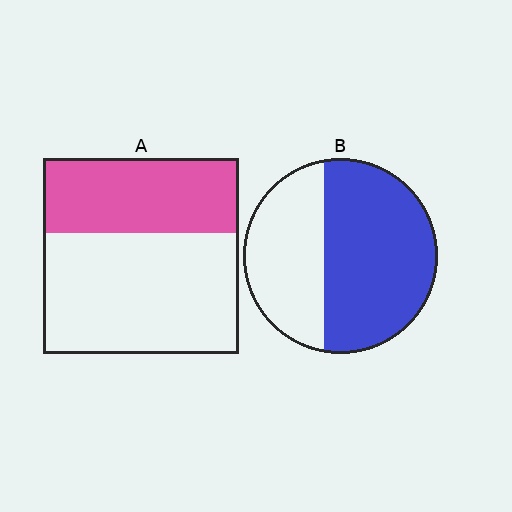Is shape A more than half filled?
No.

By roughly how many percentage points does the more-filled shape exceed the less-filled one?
By roughly 20 percentage points (B over A).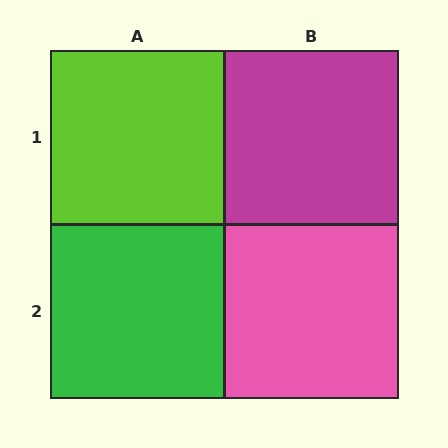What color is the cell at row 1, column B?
Magenta.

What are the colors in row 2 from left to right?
Green, pink.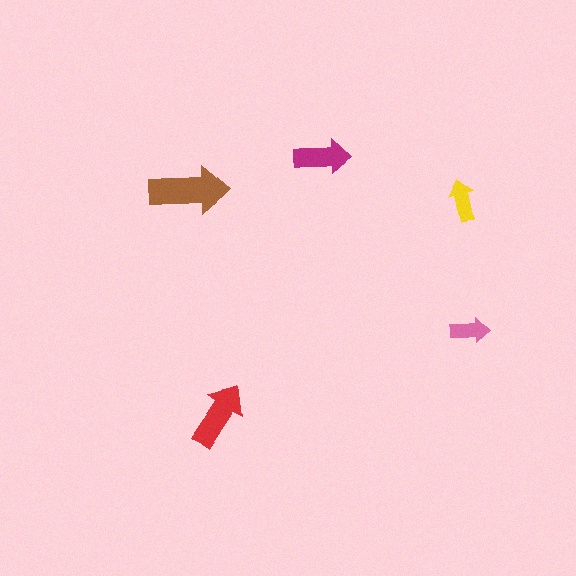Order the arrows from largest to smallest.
the brown one, the red one, the magenta one, the yellow one, the pink one.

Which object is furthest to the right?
The pink arrow is rightmost.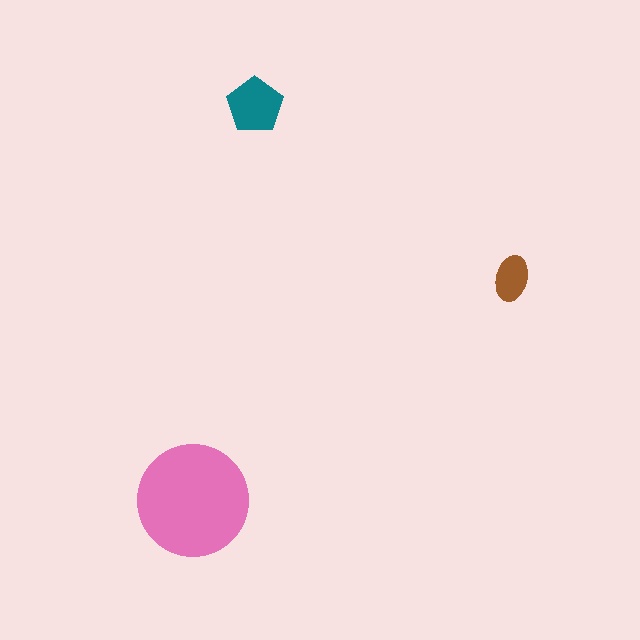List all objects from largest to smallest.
The pink circle, the teal pentagon, the brown ellipse.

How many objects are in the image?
There are 3 objects in the image.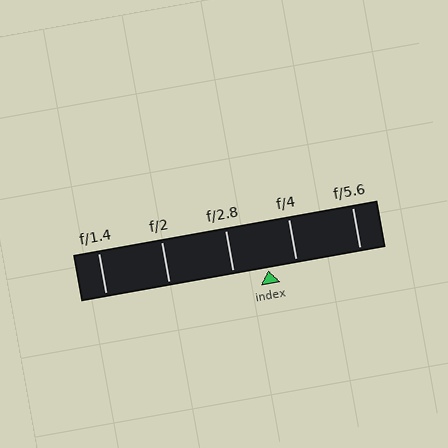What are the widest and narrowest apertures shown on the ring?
The widest aperture shown is f/1.4 and the narrowest is f/5.6.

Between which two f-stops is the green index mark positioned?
The index mark is between f/2.8 and f/4.